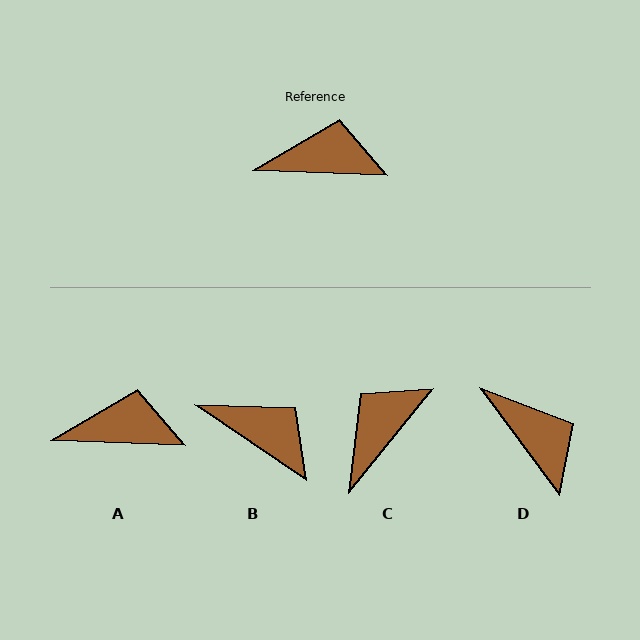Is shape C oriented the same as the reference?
No, it is off by about 53 degrees.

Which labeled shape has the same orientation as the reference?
A.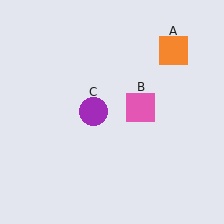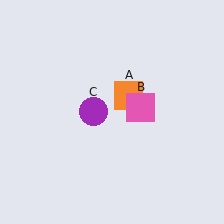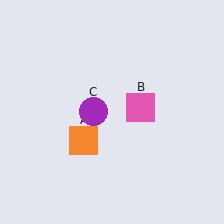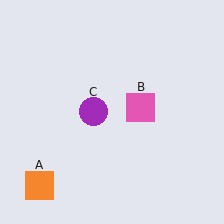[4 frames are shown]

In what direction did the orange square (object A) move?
The orange square (object A) moved down and to the left.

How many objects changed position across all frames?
1 object changed position: orange square (object A).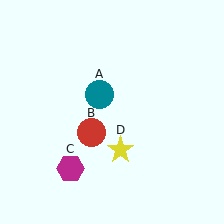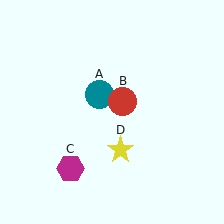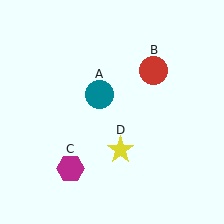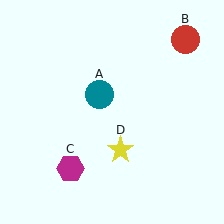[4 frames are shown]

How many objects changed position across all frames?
1 object changed position: red circle (object B).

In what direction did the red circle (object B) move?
The red circle (object B) moved up and to the right.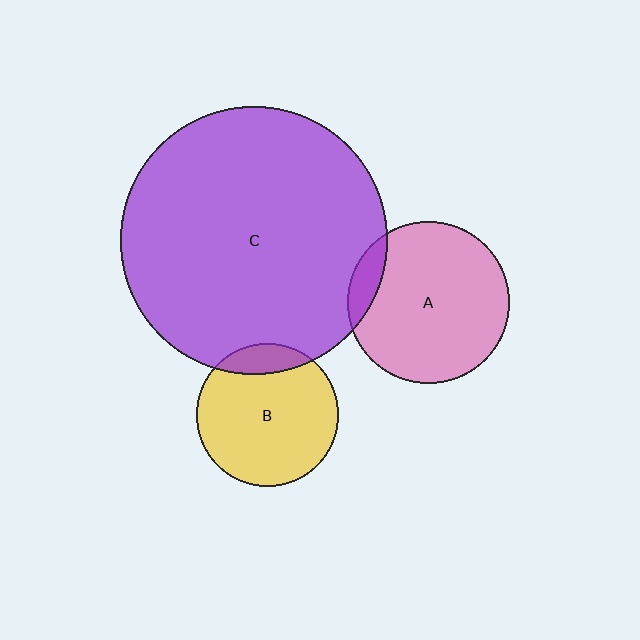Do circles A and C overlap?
Yes.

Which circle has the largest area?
Circle C (purple).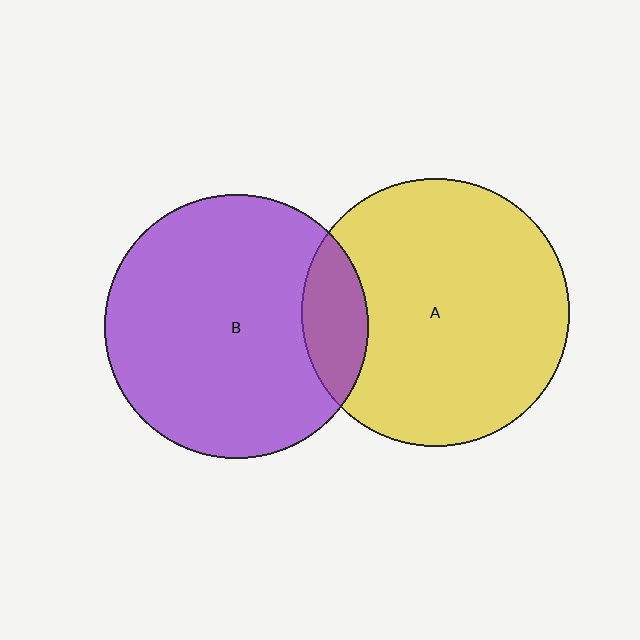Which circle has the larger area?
Circle A (yellow).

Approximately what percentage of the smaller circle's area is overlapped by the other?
Approximately 15%.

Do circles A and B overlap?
Yes.